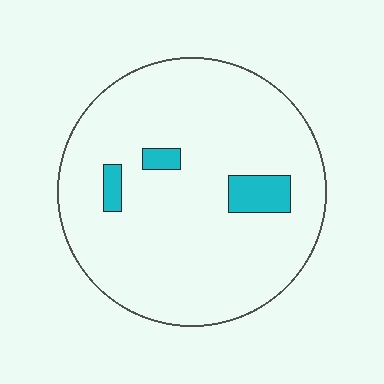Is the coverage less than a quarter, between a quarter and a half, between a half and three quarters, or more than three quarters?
Less than a quarter.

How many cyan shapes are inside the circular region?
3.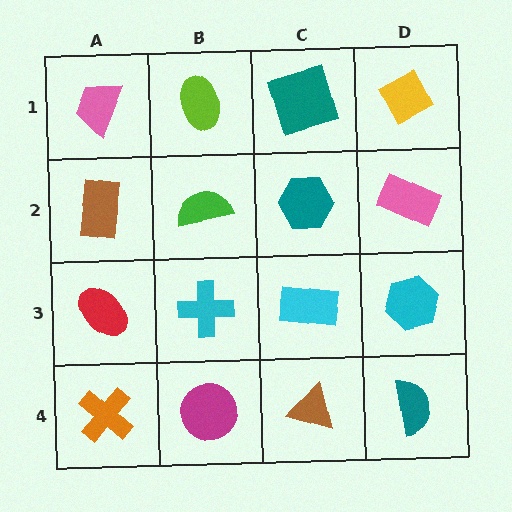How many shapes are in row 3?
4 shapes.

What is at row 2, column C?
A teal hexagon.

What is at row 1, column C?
A teal square.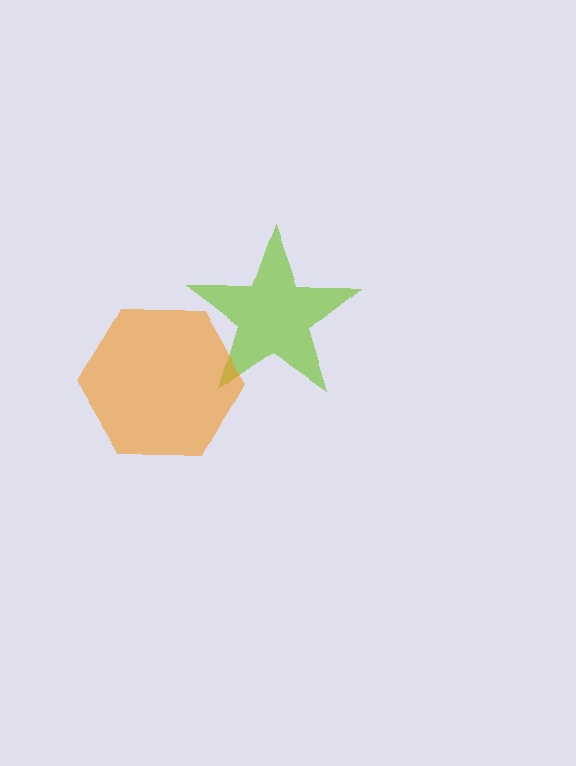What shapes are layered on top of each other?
The layered shapes are: a lime star, an orange hexagon.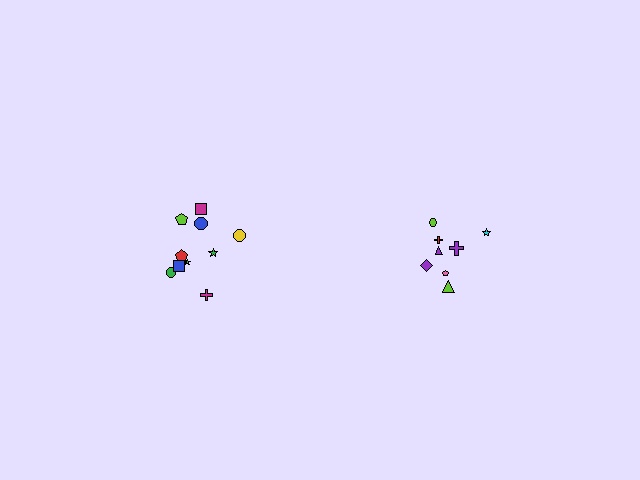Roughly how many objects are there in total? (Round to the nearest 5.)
Roughly 20 objects in total.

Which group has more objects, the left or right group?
The left group.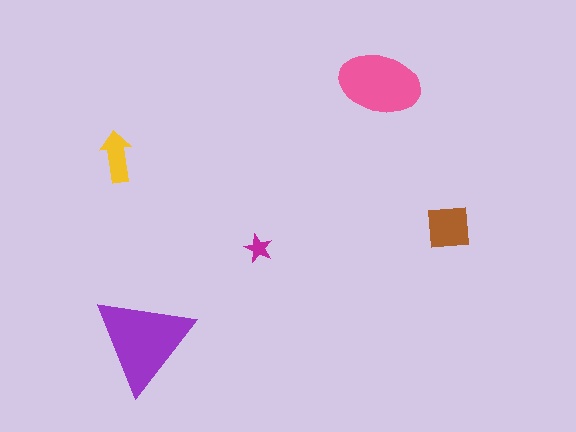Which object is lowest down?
The purple triangle is bottommost.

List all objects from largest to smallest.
The purple triangle, the pink ellipse, the brown square, the yellow arrow, the magenta star.